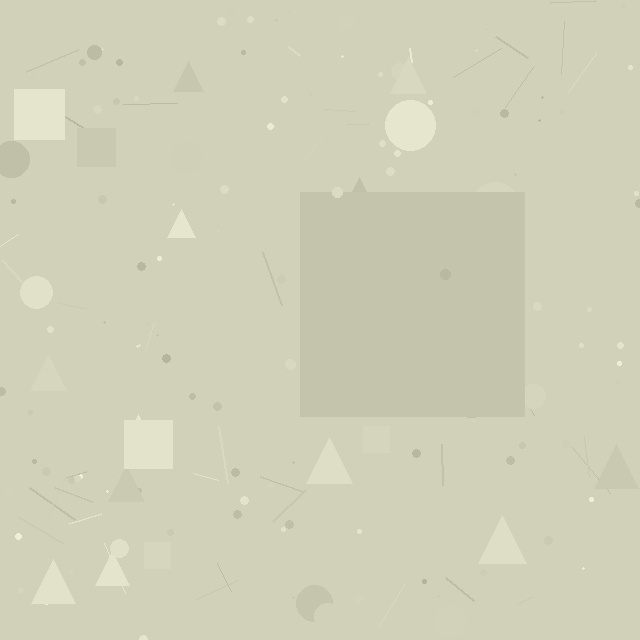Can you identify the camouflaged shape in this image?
The camouflaged shape is a square.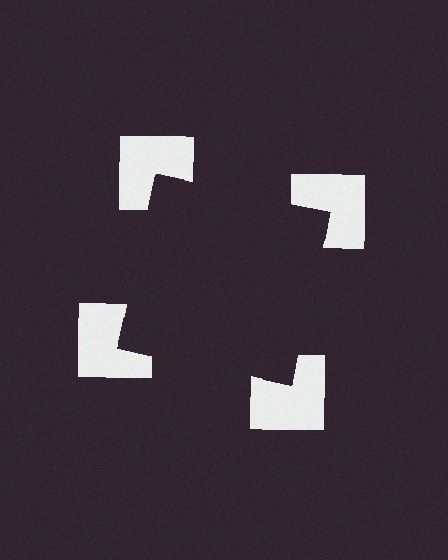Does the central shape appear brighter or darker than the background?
It typically appears slightly darker than the background, even though no actual brightness change is drawn.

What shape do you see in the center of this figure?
An illusory square — its edges are inferred from the aligned wedge cuts in the notched squares, not physically drawn.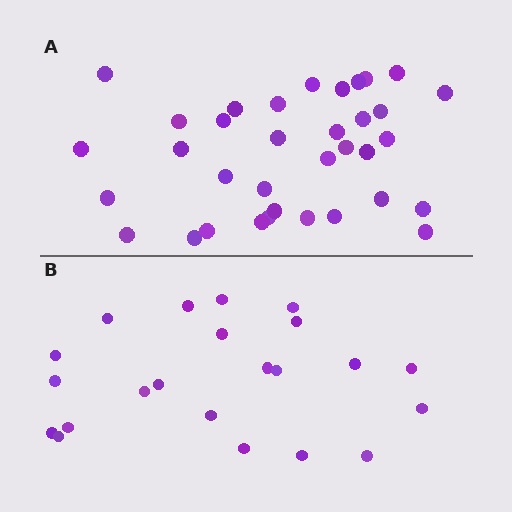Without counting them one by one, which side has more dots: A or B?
Region A (the top region) has more dots.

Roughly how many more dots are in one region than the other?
Region A has approximately 15 more dots than region B.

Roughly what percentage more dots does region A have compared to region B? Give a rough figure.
About 60% more.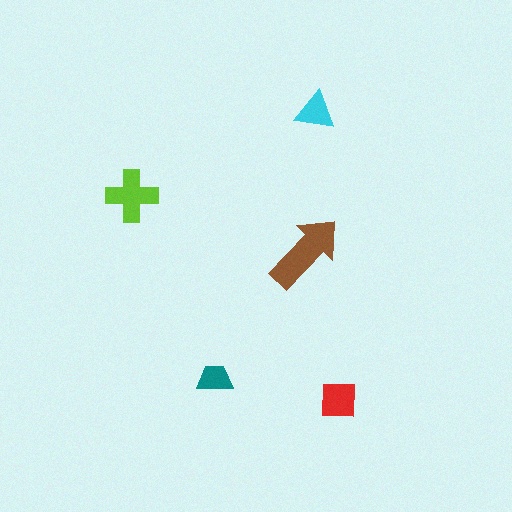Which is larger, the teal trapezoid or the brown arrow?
The brown arrow.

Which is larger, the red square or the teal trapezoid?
The red square.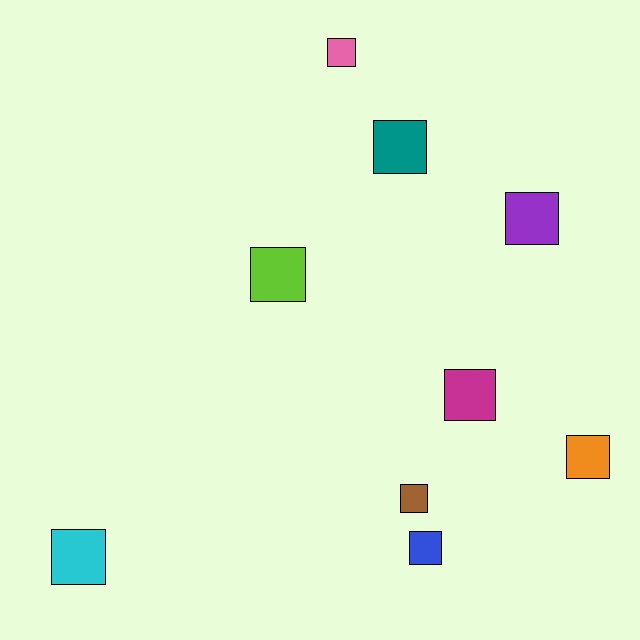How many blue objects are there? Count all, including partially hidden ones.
There is 1 blue object.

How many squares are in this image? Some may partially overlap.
There are 9 squares.